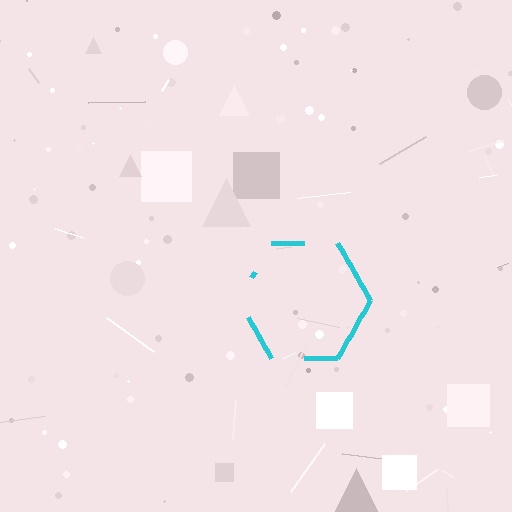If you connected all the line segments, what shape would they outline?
They would outline a hexagon.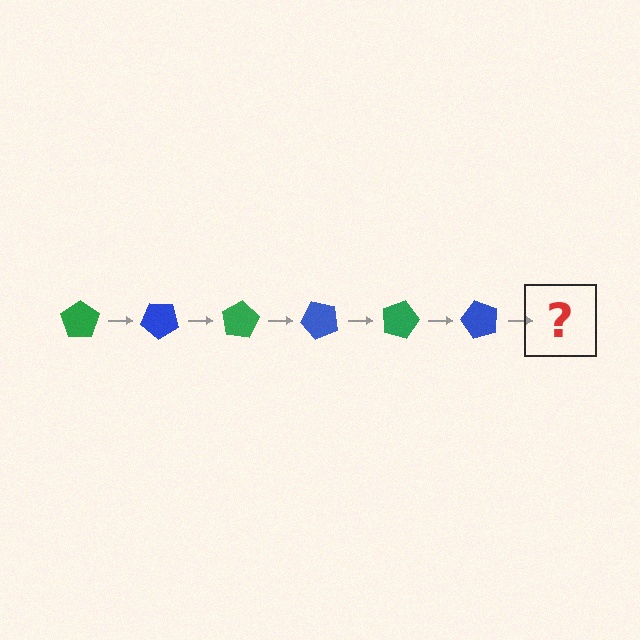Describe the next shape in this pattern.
It should be a green pentagon, rotated 240 degrees from the start.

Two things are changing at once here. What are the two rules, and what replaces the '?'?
The two rules are that it rotates 40 degrees each step and the color cycles through green and blue. The '?' should be a green pentagon, rotated 240 degrees from the start.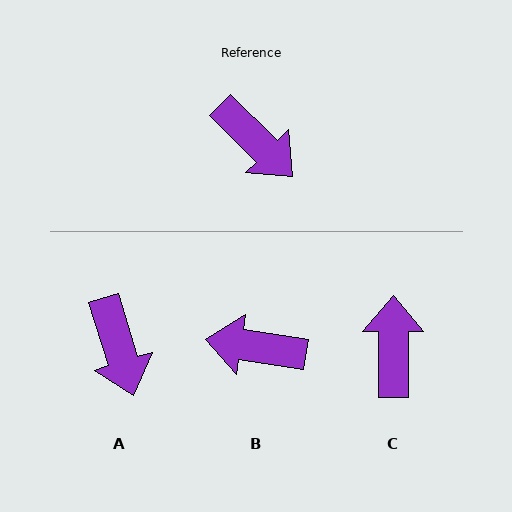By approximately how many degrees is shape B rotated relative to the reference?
Approximately 144 degrees clockwise.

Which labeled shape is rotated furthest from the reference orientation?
B, about 144 degrees away.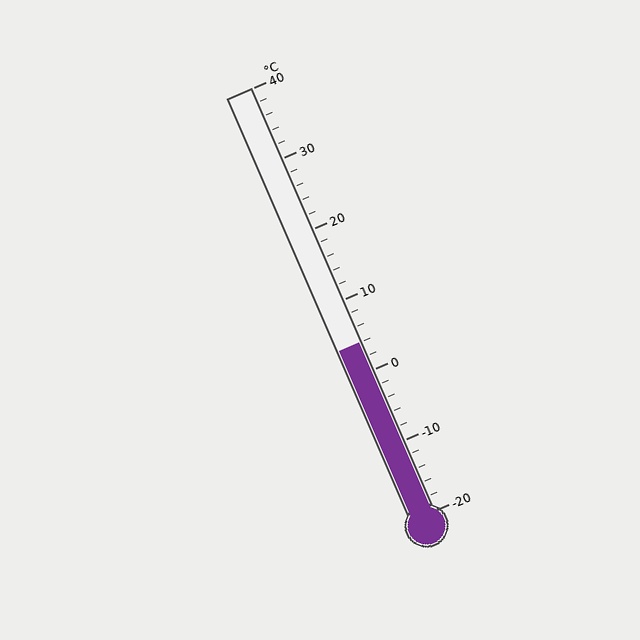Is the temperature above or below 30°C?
The temperature is below 30°C.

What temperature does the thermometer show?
The thermometer shows approximately 4°C.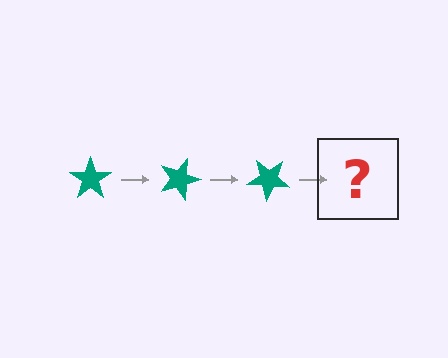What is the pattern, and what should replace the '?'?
The pattern is that the star rotates 20 degrees each step. The '?' should be a teal star rotated 60 degrees.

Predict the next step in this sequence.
The next step is a teal star rotated 60 degrees.